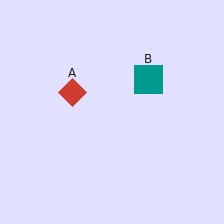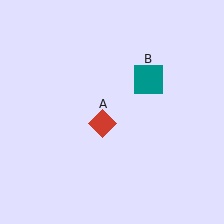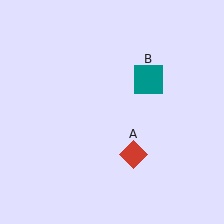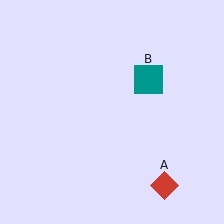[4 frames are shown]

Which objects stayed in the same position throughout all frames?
Teal square (object B) remained stationary.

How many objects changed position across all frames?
1 object changed position: red diamond (object A).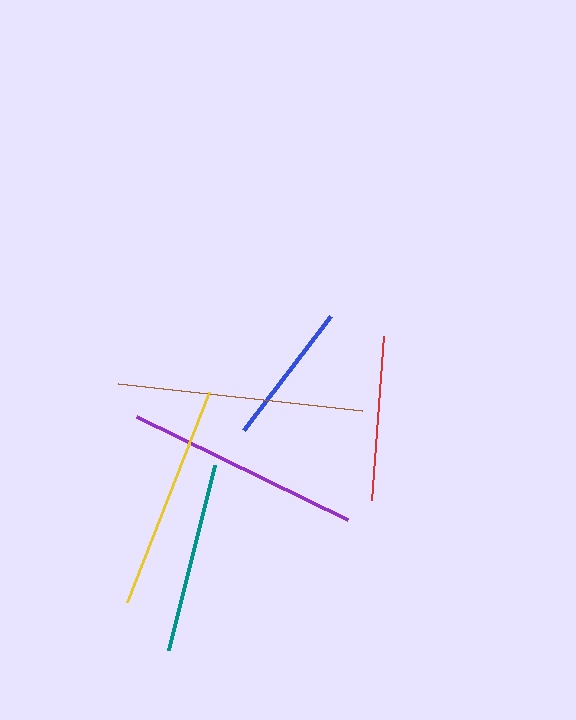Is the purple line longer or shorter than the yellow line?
The purple line is longer than the yellow line.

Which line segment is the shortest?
The blue line is the shortest at approximately 143 pixels.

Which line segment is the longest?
The brown line is the longest at approximately 246 pixels.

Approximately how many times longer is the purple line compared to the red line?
The purple line is approximately 1.4 times the length of the red line.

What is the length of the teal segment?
The teal segment is approximately 191 pixels long.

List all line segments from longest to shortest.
From longest to shortest: brown, purple, yellow, teal, red, blue.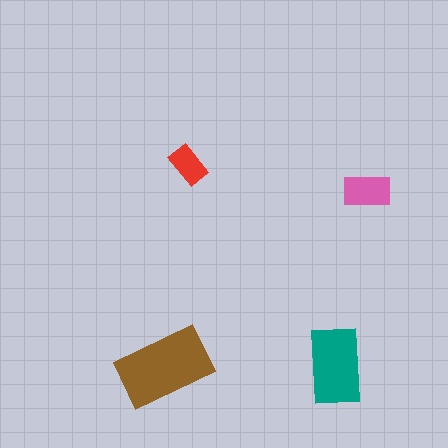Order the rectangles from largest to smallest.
the brown one, the teal one, the pink one, the red one.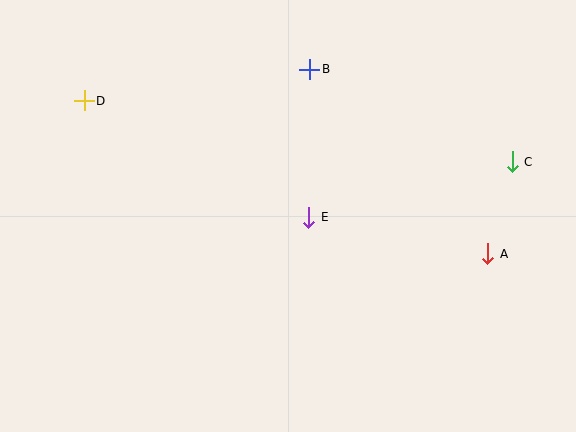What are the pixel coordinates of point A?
Point A is at (488, 254).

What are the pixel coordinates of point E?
Point E is at (309, 217).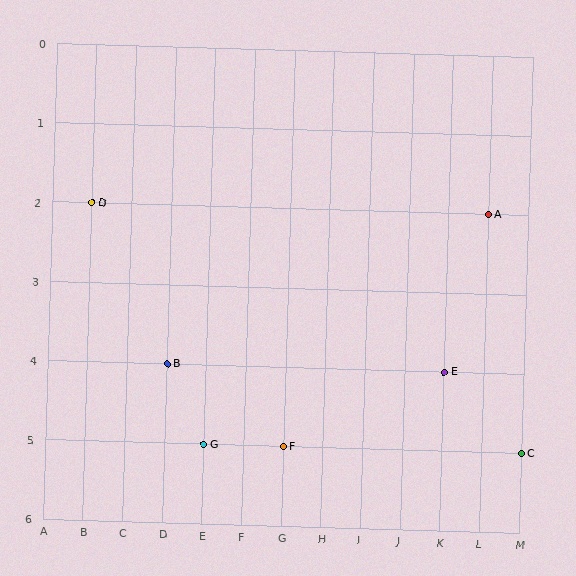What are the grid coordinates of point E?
Point E is at grid coordinates (K, 4).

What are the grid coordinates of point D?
Point D is at grid coordinates (B, 2).